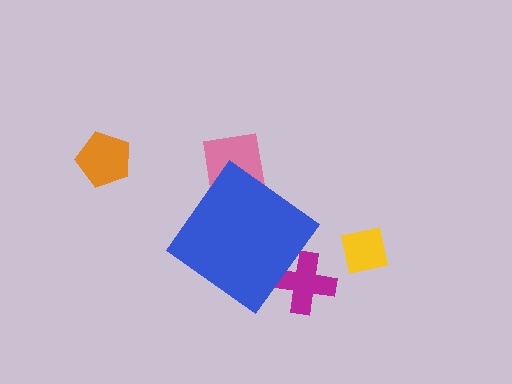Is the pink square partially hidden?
Yes, the pink square is partially hidden behind the blue diamond.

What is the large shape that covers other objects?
A blue diamond.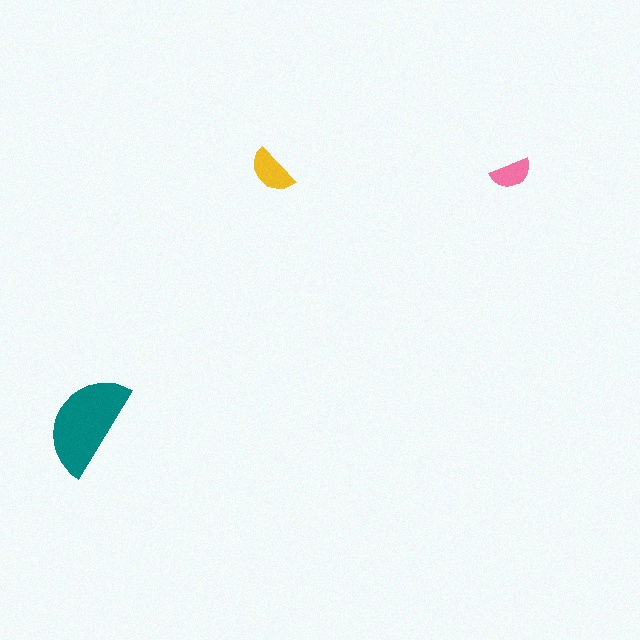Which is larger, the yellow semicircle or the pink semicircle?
The yellow one.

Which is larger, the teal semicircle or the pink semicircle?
The teal one.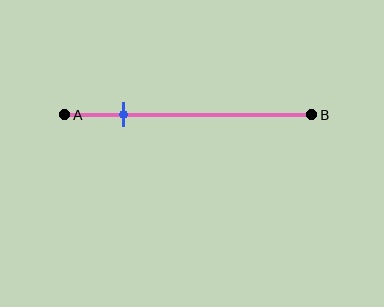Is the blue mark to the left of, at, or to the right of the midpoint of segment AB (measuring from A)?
The blue mark is to the left of the midpoint of segment AB.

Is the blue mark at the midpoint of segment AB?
No, the mark is at about 25% from A, not at the 50% midpoint.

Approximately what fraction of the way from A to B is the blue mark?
The blue mark is approximately 25% of the way from A to B.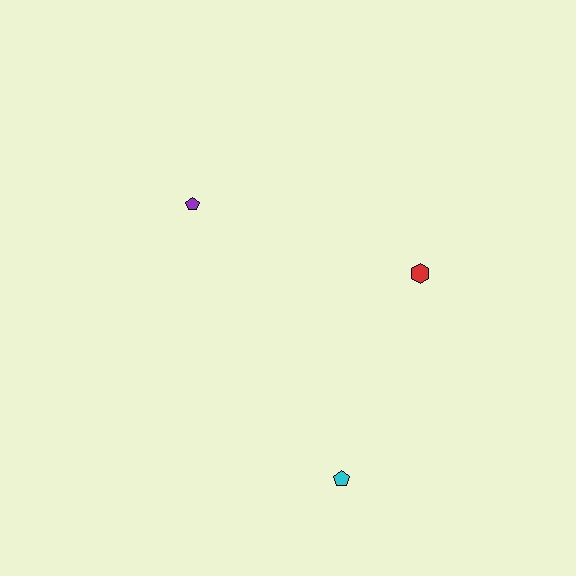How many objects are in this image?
There are 3 objects.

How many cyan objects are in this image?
There is 1 cyan object.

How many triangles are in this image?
There are no triangles.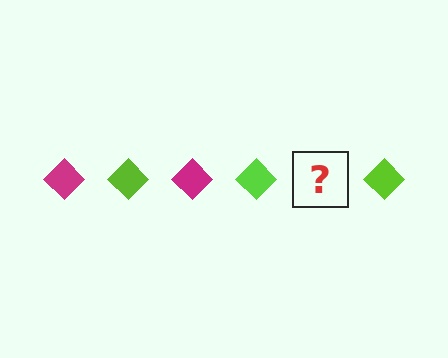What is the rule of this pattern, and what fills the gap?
The rule is that the pattern cycles through magenta, lime diamonds. The gap should be filled with a magenta diamond.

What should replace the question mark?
The question mark should be replaced with a magenta diamond.